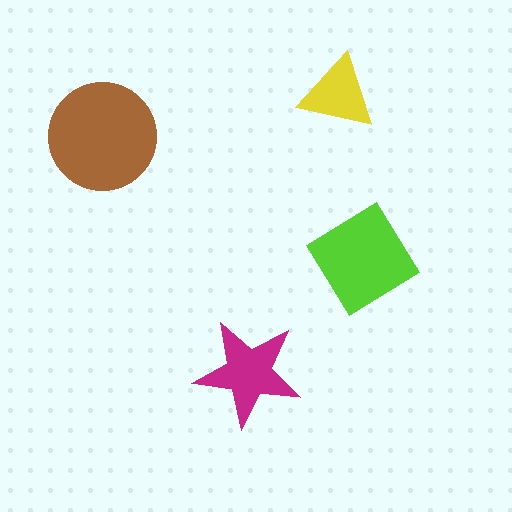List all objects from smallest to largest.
The yellow triangle, the magenta star, the lime diamond, the brown circle.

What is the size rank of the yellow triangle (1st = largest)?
4th.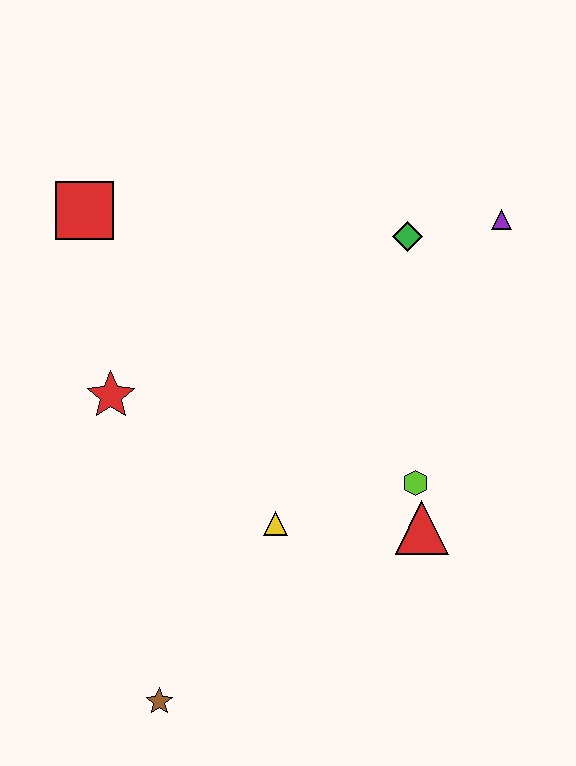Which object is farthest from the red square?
The brown star is farthest from the red square.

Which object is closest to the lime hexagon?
The red triangle is closest to the lime hexagon.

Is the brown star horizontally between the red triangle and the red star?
Yes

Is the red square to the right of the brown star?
No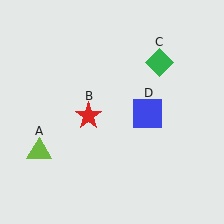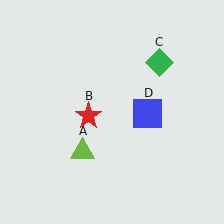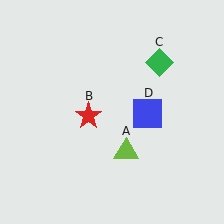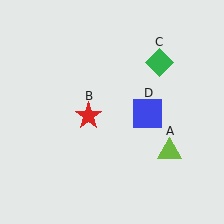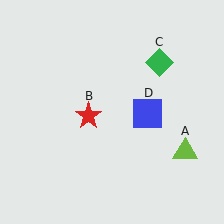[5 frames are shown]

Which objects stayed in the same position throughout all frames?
Red star (object B) and green diamond (object C) and blue square (object D) remained stationary.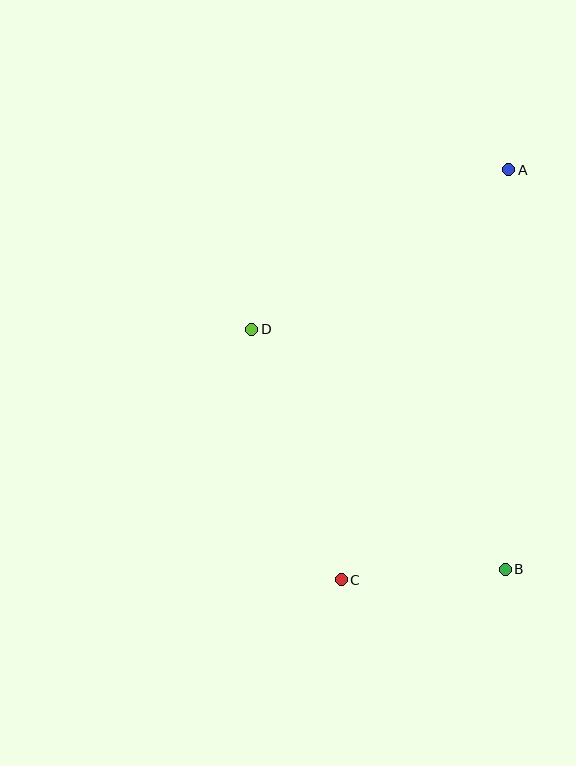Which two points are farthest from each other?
Points A and C are farthest from each other.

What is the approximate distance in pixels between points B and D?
The distance between B and D is approximately 349 pixels.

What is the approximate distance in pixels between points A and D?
The distance between A and D is approximately 303 pixels.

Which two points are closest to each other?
Points B and C are closest to each other.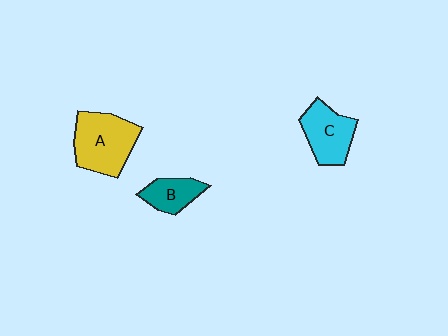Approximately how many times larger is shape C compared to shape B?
Approximately 1.5 times.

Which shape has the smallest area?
Shape B (teal).